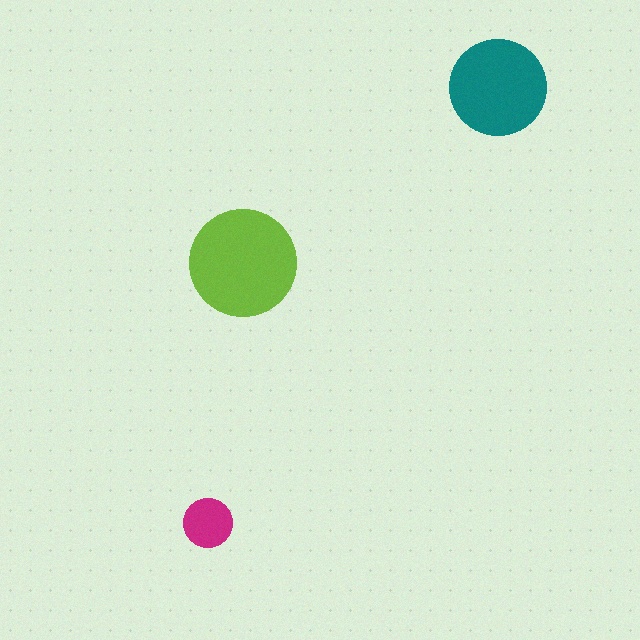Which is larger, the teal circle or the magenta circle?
The teal one.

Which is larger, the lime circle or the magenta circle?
The lime one.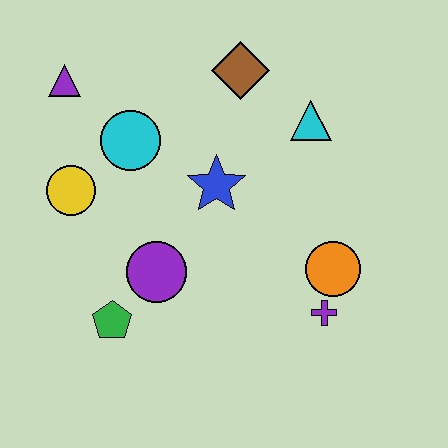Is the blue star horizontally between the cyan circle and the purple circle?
No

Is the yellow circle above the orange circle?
Yes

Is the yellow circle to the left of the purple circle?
Yes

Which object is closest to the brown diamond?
The cyan triangle is closest to the brown diamond.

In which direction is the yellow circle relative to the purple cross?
The yellow circle is to the left of the purple cross.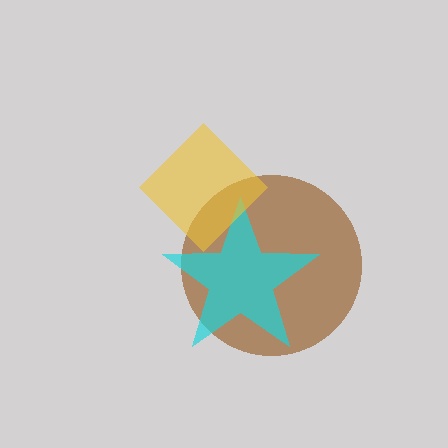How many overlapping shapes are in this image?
There are 3 overlapping shapes in the image.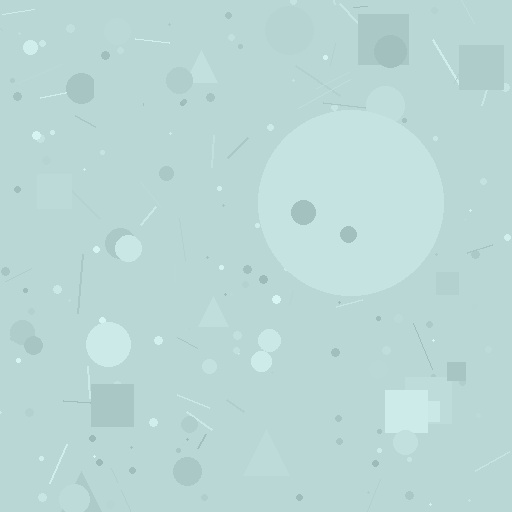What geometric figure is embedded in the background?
A circle is embedded in the background.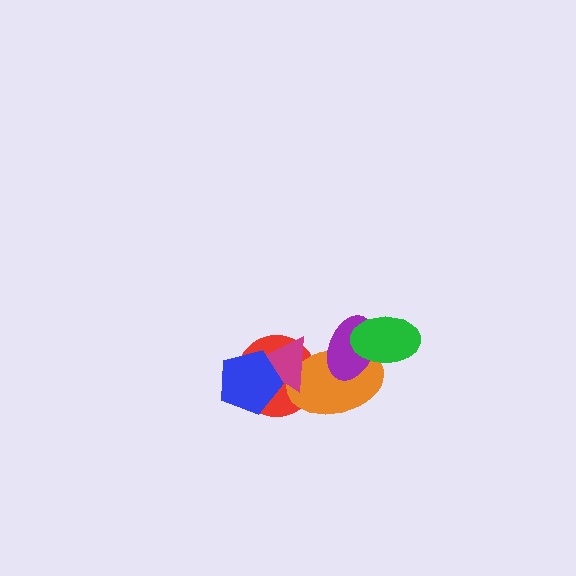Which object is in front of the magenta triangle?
The blue pentagon is in front of the magenta triangle.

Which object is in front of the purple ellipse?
The green ellipse is in front of the purple ellipse.